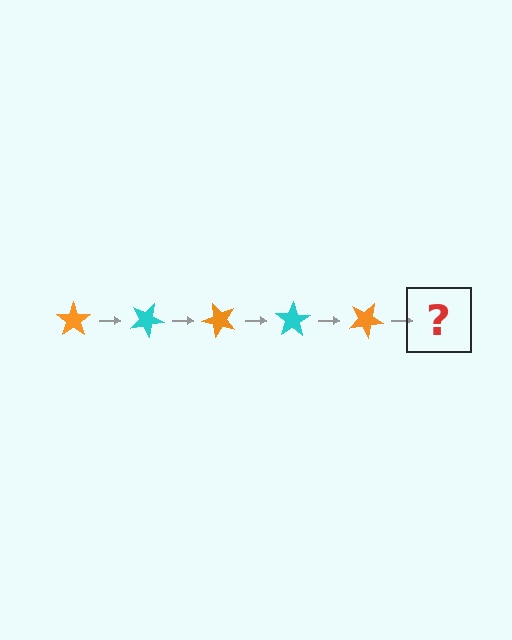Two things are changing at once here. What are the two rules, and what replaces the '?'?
The two rules are that it rotates 25 degrees each step and the color cycles through orange and cyan. The '?' should be a cyan star, rotated 125 degrees from the start.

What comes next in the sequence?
The next element should be a cyan star, rotated 125 degrees from the start.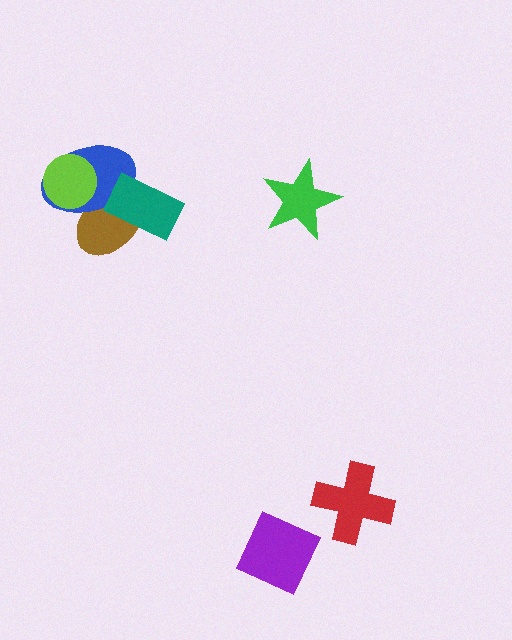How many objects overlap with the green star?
0 objects overlap with the green star.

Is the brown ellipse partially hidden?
Yes, it is partially covered by another shape.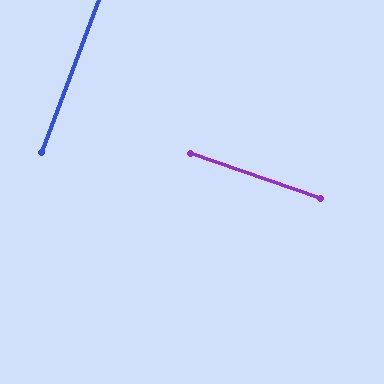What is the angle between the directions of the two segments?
Approximately 89 degrees.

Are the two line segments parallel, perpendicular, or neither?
Perpendicular — they meet at approximately 89°.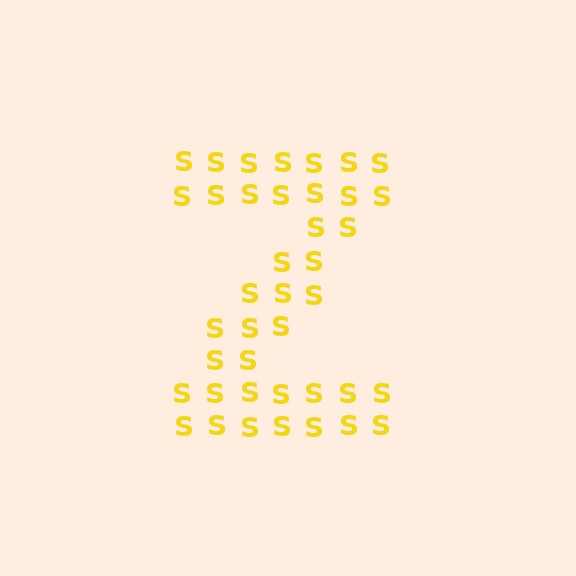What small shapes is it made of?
It is made of small letter S's.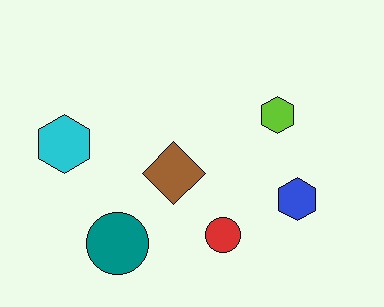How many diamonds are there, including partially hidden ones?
There is 1 diamond.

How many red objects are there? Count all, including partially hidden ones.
There is 1 red object.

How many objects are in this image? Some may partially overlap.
There are 6 objects.